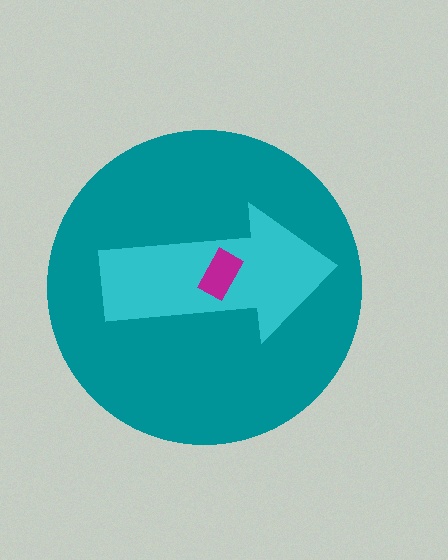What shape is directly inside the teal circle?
The cyan arrow.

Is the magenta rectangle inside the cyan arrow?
Yes.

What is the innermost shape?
The magenta rectangle.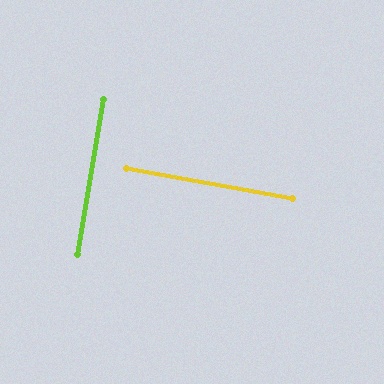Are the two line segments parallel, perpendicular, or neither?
Perpendicular — they meet at approximately 89°.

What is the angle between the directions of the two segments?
Approximately 89 degrees.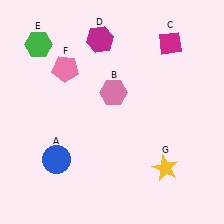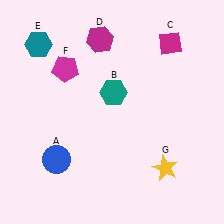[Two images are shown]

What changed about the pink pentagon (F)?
In Image 1, F is pink. In Image 2, it changed to magenta.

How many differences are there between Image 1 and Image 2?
There are 3 differences between the two images.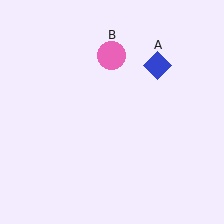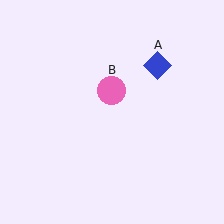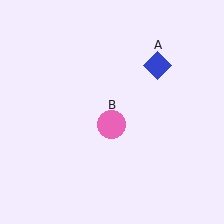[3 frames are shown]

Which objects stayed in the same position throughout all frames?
Blue diamond (object A) remained stationary.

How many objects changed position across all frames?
1 object changed position: pink circle (object B).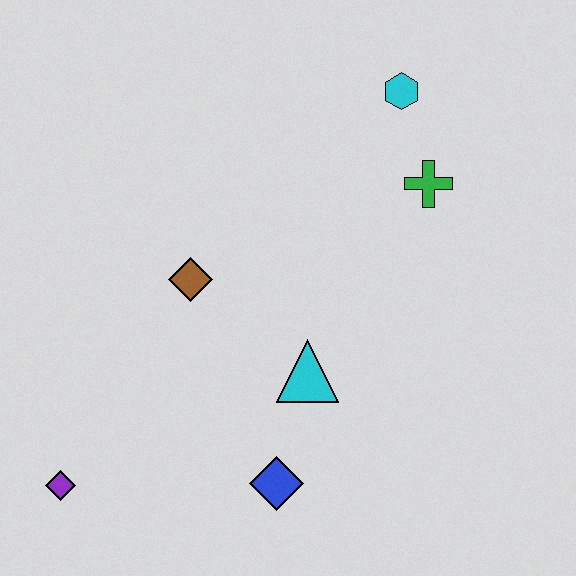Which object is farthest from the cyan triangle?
The cyan hexagon is farthest from the cyan triangle.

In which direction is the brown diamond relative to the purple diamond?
The brown diamond is above the purple diamond.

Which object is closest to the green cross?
The cyan hexagon is closest to the green cross.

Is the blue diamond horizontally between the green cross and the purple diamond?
Yes